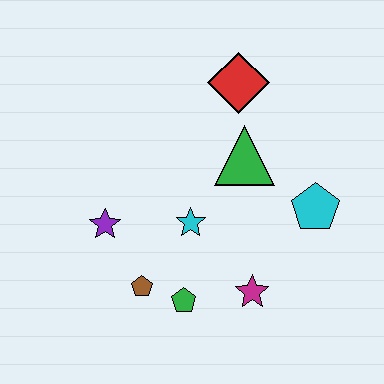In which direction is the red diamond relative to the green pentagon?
The red diamond is above the green pentagon.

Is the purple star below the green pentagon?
No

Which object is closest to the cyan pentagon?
The green triangle is closest to the cyan pentagon.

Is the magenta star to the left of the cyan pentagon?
Yes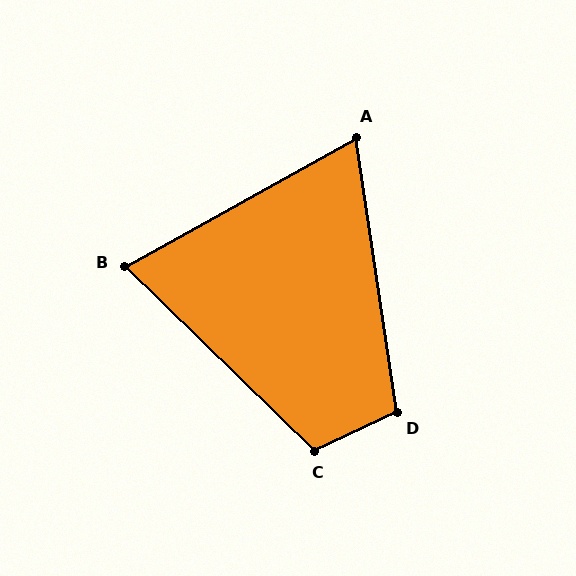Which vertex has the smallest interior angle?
A, at approximately 69 degrees.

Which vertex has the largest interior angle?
C, at approximately 111 degrees.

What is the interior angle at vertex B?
Approximately 73 degrees (acute).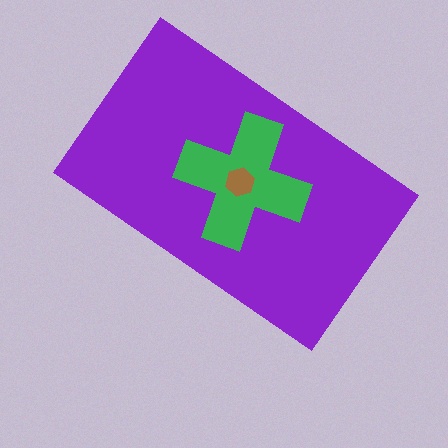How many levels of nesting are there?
3.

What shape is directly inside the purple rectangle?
The green cross.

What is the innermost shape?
The brown hexagon.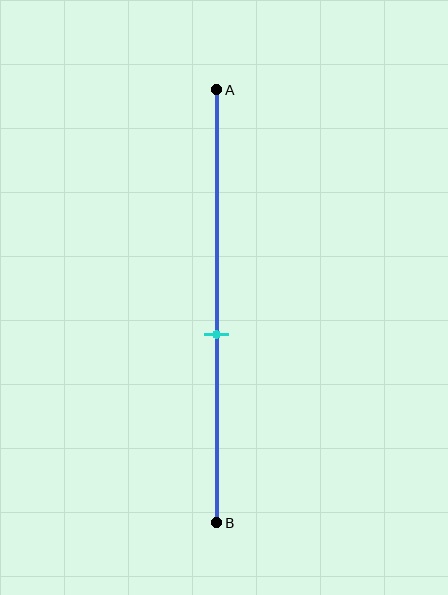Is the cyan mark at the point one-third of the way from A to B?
No, the mark is at about 55% from A, not at the 33% one-third point.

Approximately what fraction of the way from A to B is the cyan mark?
The cyan mark is approximately 55% of the way from A to B.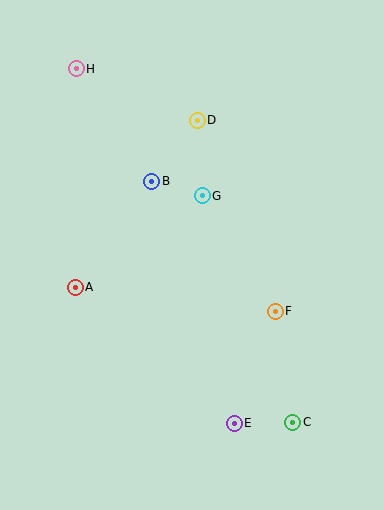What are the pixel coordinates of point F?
Point F is at (275, 311).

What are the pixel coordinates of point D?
Point D is at (197, 120).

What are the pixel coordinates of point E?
Point E is at (234, 423).